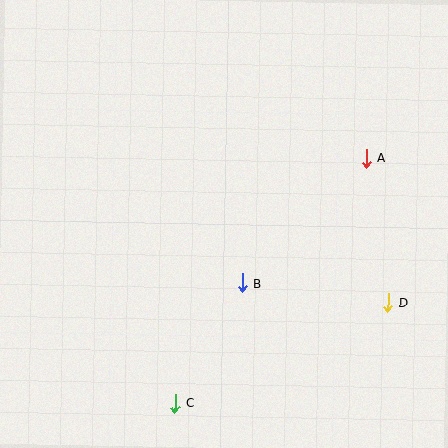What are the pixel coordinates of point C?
Point C is at (175, 403).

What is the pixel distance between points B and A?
The distance between B and A is 176 pixels.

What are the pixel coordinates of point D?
Point D is at (388, 303).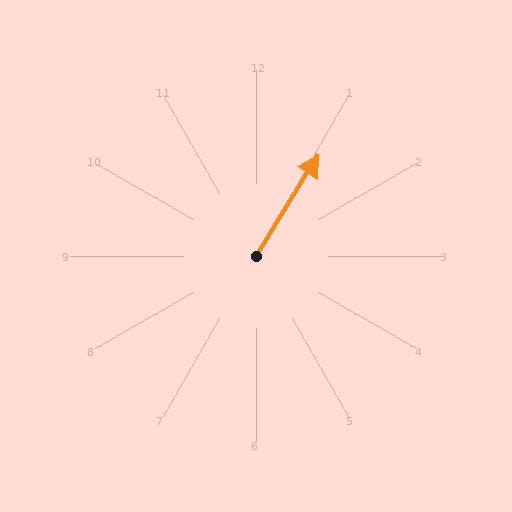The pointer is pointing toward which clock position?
Roughly 1 o'clock.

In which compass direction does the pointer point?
Northeast.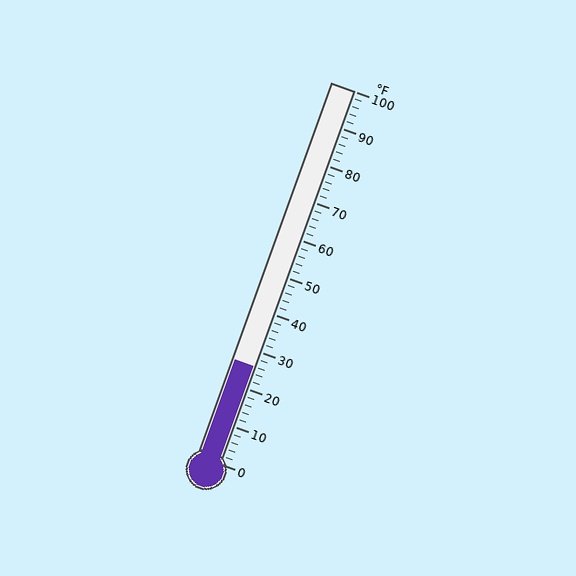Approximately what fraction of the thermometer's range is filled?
The thermometer is filled to approximately 25% of its range.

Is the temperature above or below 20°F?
The temperature is above 20°F.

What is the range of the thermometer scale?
The thermometer scale ranges from 0°F to 100°F.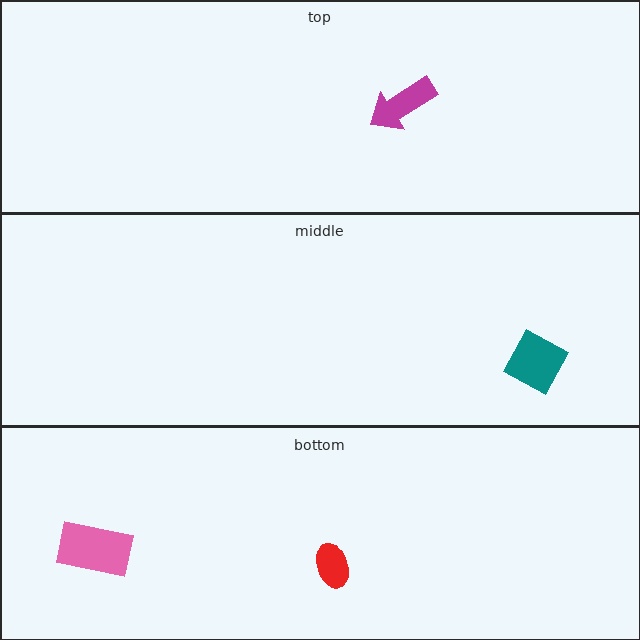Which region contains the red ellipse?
The bottom region.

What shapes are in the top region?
The magenta arrow.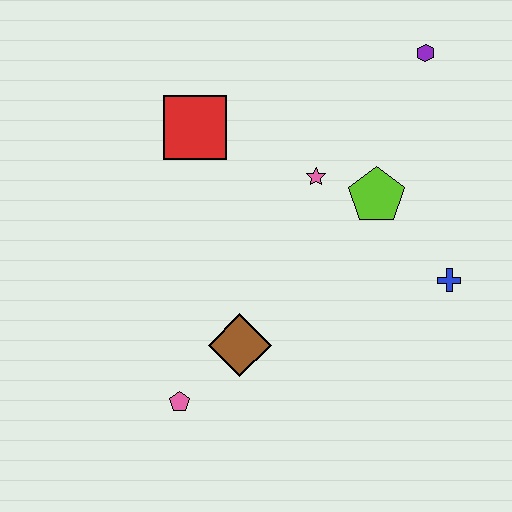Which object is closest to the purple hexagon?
The lime pentagon is closest to the purple hexagon.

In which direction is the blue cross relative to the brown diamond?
The blue cross is to the right of the brown diamond.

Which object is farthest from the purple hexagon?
The pink pentagon is farthest from the purple hexagon.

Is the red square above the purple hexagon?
No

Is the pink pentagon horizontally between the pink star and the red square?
No